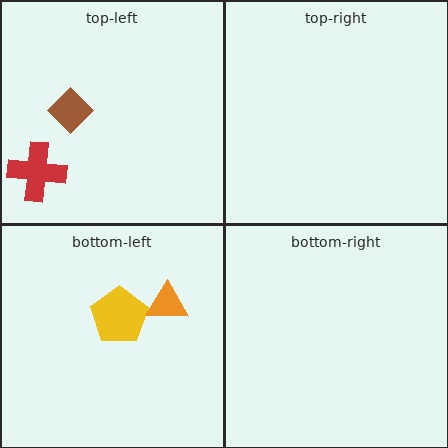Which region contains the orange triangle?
The bottom-left region.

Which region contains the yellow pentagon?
The bottom-left region.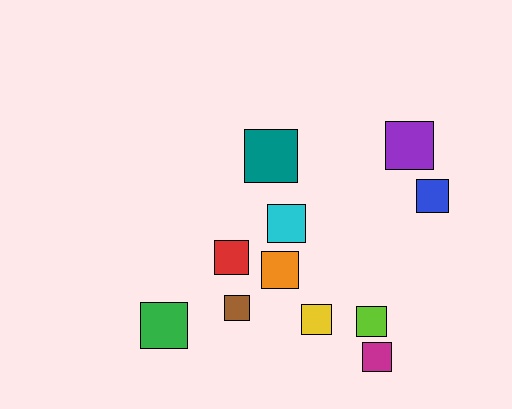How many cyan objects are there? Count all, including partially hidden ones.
There is 1 cyan object.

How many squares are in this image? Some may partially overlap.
There are 11 squares.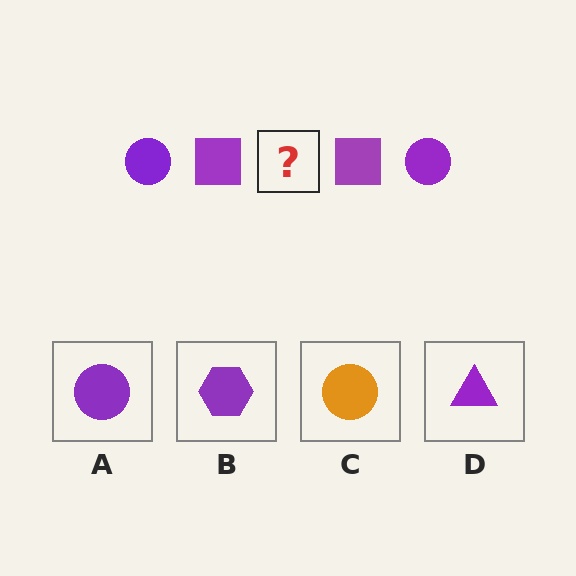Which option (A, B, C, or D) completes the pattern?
A.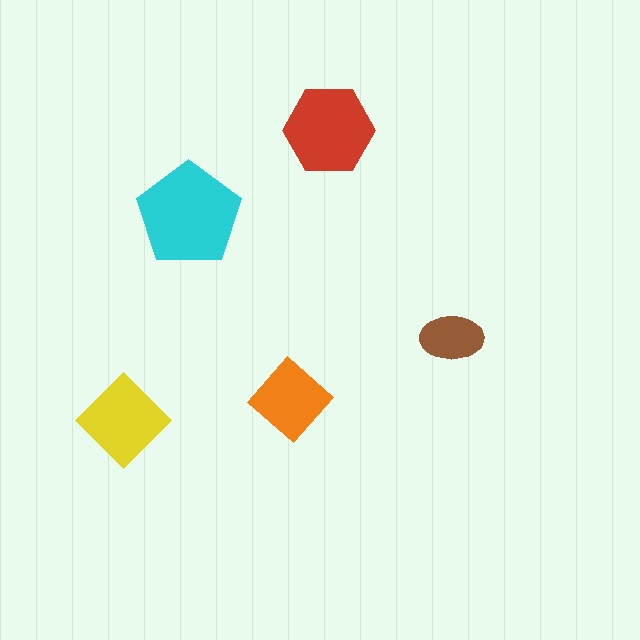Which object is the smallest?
The brown ellipse.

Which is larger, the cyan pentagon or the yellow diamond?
The cyan pentagon.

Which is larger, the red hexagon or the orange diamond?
The red hexagon.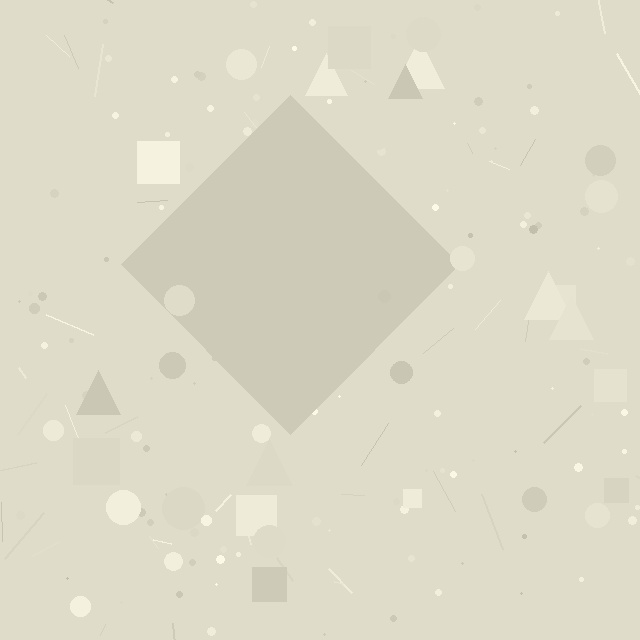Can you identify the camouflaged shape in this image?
The camouflaged shape is a diamond.